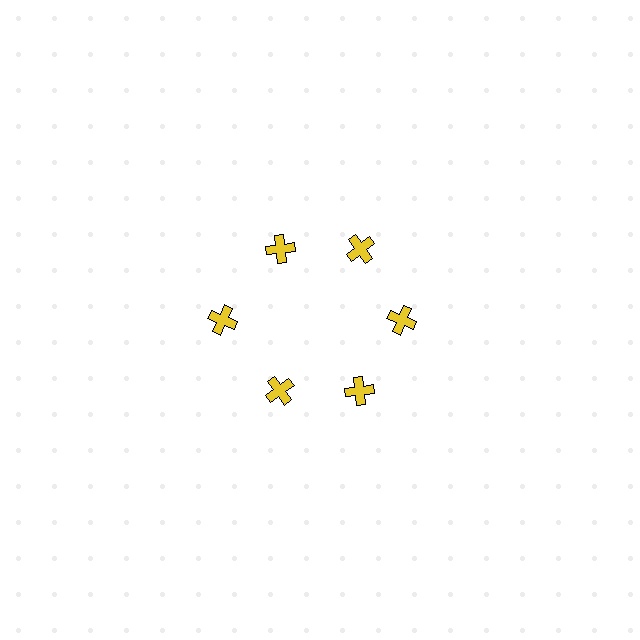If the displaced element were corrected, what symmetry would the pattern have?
It would have 6-fold rotational symmetry — the pattern would map onto itself every 60 degrees.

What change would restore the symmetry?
The symmetry would be restored by moving it inward, back onto the ring so that all 6 crosses sit at equal angles and equal distance from the center.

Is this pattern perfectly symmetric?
No. The 6 yellow crosses are arranged in a ring, but one element near the 9 o'clock position is pushed outward from the center, breaking the 6-fold rotational symmetry.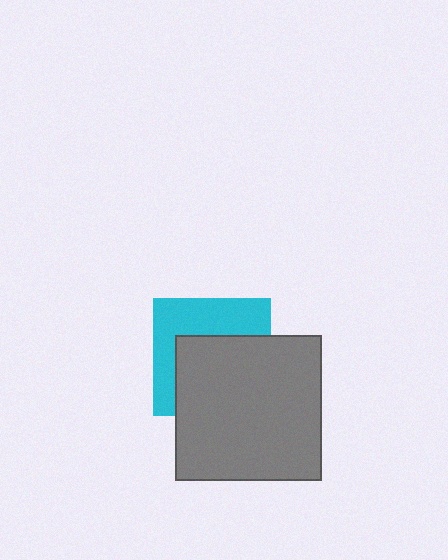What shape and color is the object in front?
The object in front is a gray square.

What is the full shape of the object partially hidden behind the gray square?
The partially hidden object is a cyan square.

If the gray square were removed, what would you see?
You would see the complete cyan square.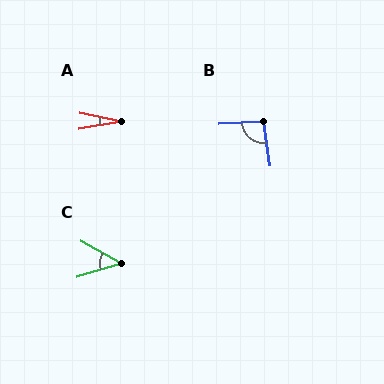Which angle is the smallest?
A, at approximately 22 degrees.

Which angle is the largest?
B, at approximately 95 degrees.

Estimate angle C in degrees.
Approximately 46 degrees.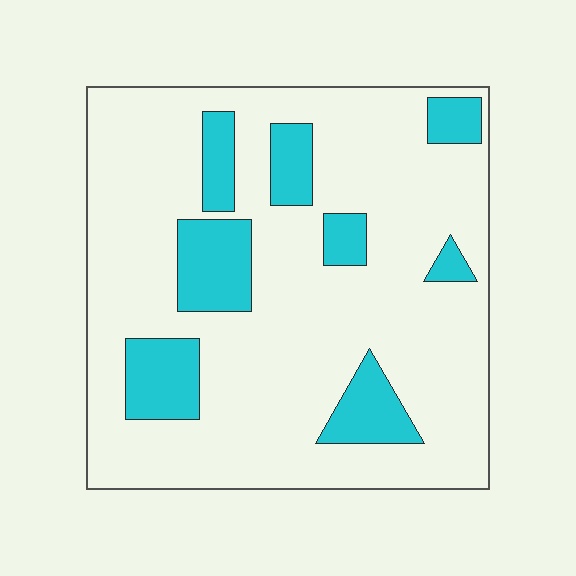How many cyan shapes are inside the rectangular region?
8.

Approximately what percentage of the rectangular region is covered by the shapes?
Approximately 20%.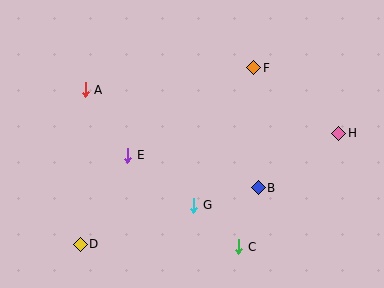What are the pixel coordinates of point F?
Point F is at (254, 68).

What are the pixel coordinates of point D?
Point D is at (80, 244).